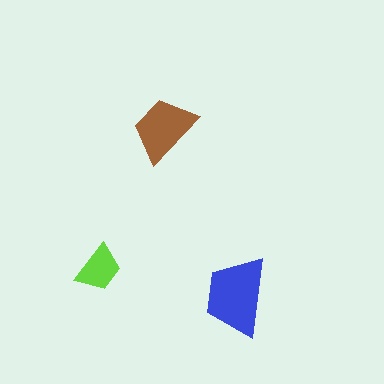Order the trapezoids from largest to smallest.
the blue one, the brown one, the lime one.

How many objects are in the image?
There are 3 objects in the image.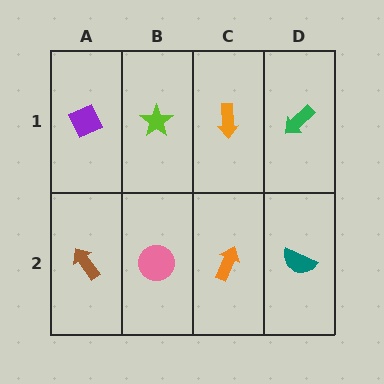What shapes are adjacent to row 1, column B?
A pink circle (row 2, column B), a purple diamond (row 1, column A), an orange arrow (row 1, column C).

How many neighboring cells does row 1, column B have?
3.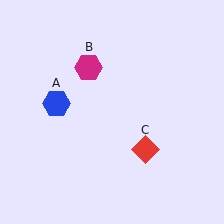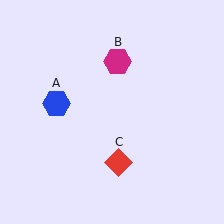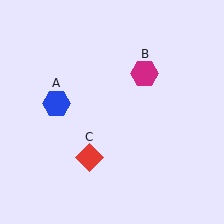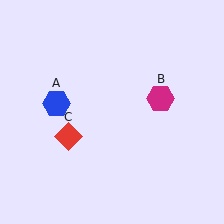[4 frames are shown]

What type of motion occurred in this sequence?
The magenta hexagon (object B), red diamond (object C) rotated clockwise around the center of the scene.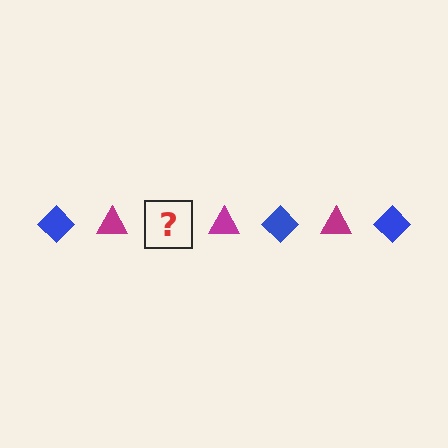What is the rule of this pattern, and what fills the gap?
The rule is that the pattern alternates between blue diamond and magenta triangle. The gap should be filled with a blue diamond.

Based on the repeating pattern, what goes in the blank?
The blank should be a blue diamond.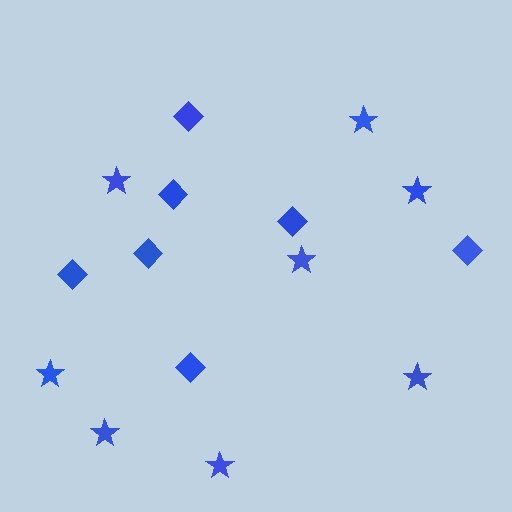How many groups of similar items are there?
There are 2 groups: one group of diamonds (7) and one group of stars (8).